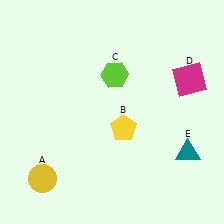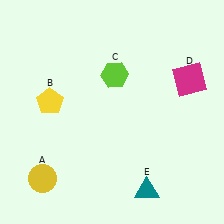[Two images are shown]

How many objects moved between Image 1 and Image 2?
2 objects moved between the two images.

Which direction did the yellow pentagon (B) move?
The yellow pentagon (B) moved left.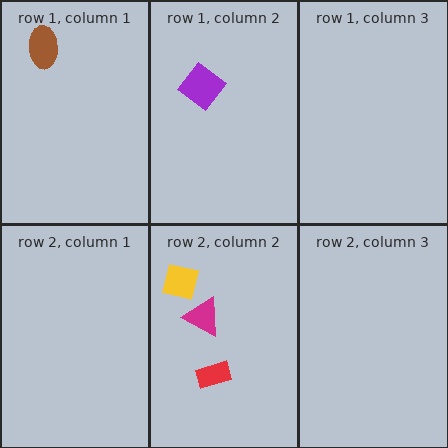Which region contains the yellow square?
The row 2, column 2 region.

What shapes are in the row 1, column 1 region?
The brown ellipse.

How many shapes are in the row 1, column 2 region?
1.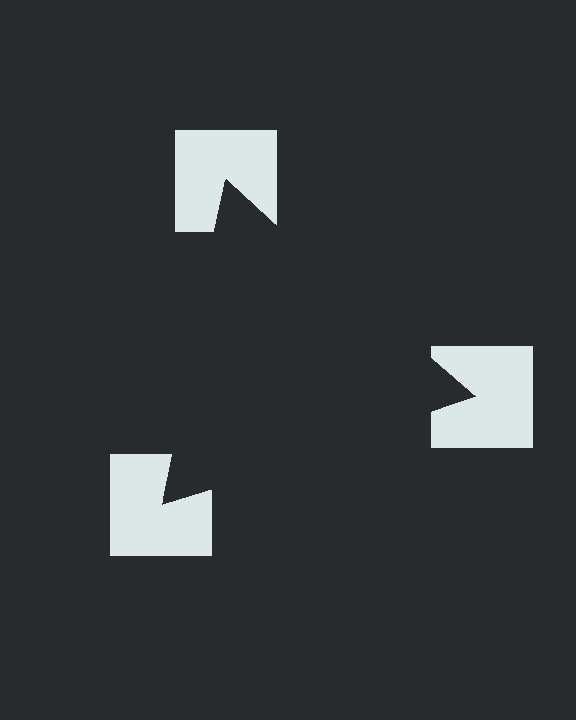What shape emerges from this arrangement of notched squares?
An illusory triangle — its edges are inferred from the aligned wedge cuts in the notched squares, not physically drawn.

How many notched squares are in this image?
There are 3 — one at each vertex of the illusory triangle.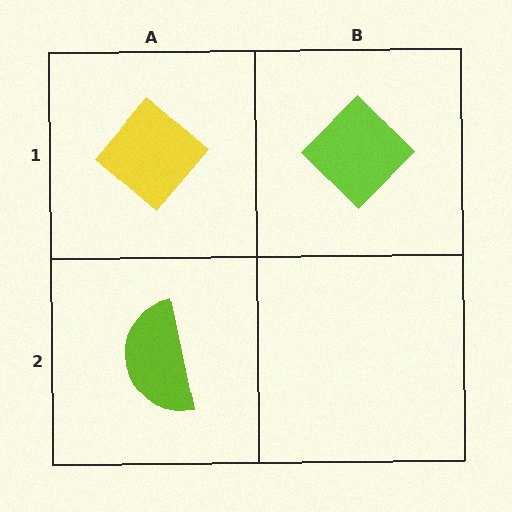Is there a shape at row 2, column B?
No, that cell is empty.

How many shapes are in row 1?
2 shapes.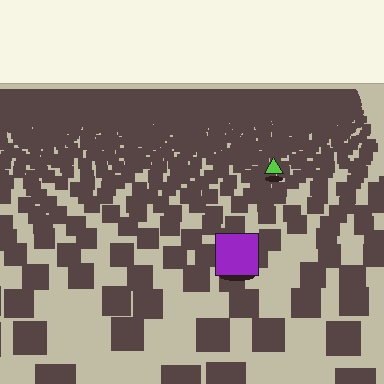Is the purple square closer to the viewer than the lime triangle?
Yes. The purple square is closer — you can tell from the texture gradient: the ground texture is coarser near it.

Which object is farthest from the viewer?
The lime triangle is farthest from the viewer. It appears smaller and the ground texture around it is denser.